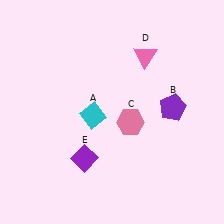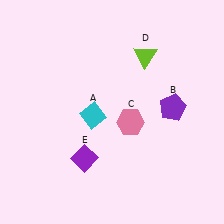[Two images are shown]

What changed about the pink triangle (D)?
In Image 1, D is pink. In Image 2, it changed to lime.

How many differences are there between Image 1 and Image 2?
There is 1 difference between the two images.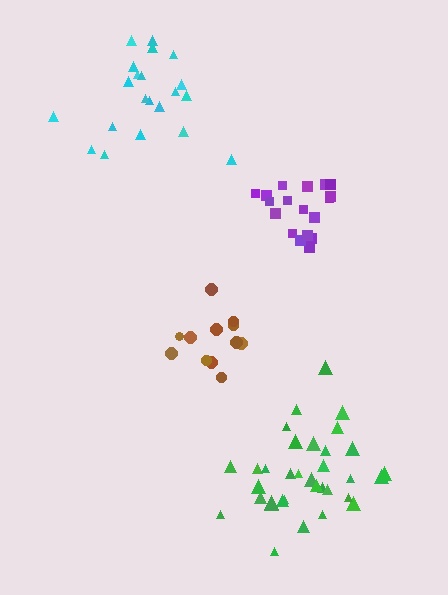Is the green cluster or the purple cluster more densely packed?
Green.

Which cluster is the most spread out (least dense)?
Cyan.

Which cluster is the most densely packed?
Green.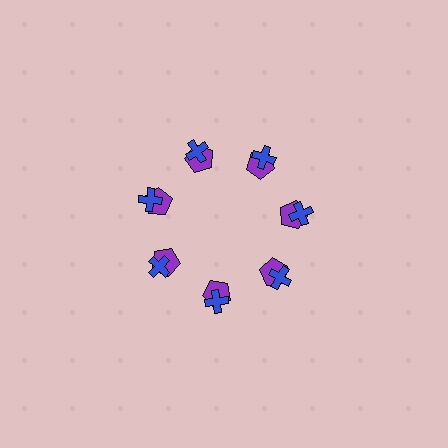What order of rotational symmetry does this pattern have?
This pattern has 7-fold rotational symmetry.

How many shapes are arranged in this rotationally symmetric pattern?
There are 14 shapes, arranged in 7 groups of 2.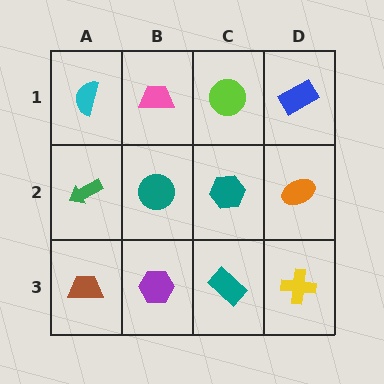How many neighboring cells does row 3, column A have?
2.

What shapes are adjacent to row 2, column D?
A blue rectangle (row 1, column D), a yellow cross (row 3, column D), a teal hexagon (row 2, column C).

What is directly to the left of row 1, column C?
A pink trapezoid.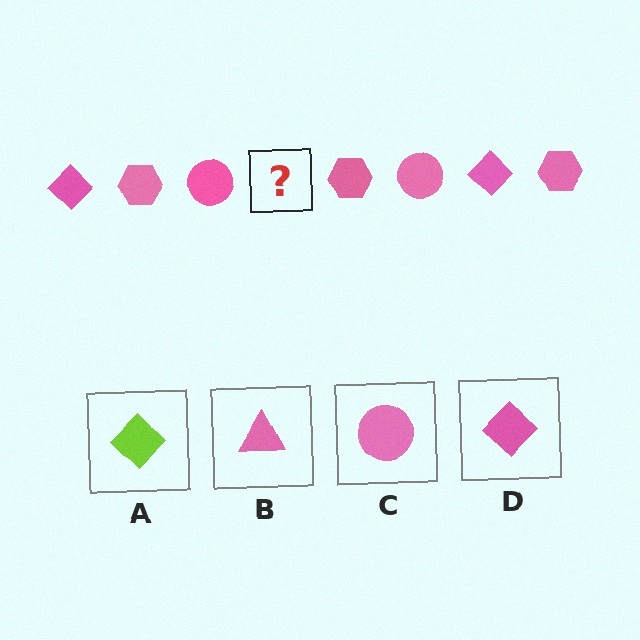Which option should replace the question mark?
Option D.